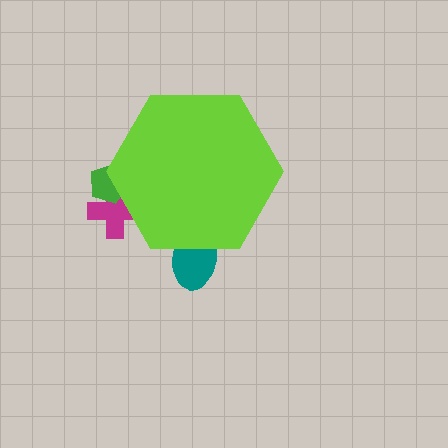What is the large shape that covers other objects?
A lime hexagon.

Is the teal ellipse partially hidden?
Yes, the teal ellipse is partially hidden behind the lime hexagon.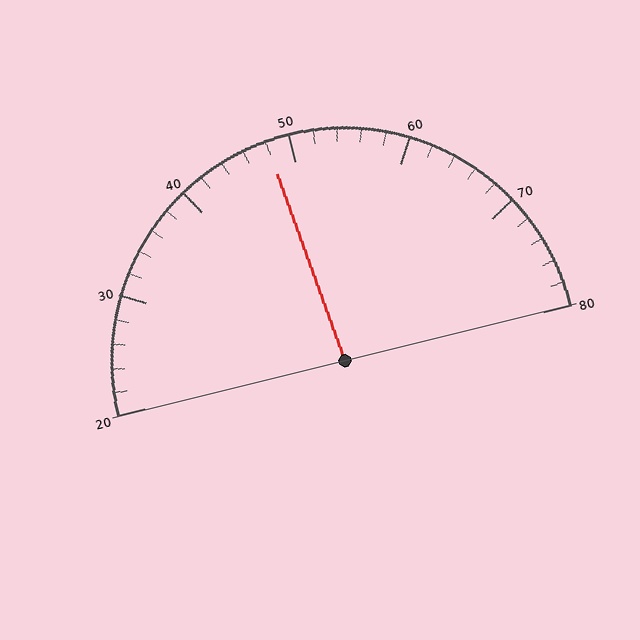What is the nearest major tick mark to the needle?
The nearest major tick mark is 50.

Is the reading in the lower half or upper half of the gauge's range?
The reading is in the lower half of the range (20 to 80).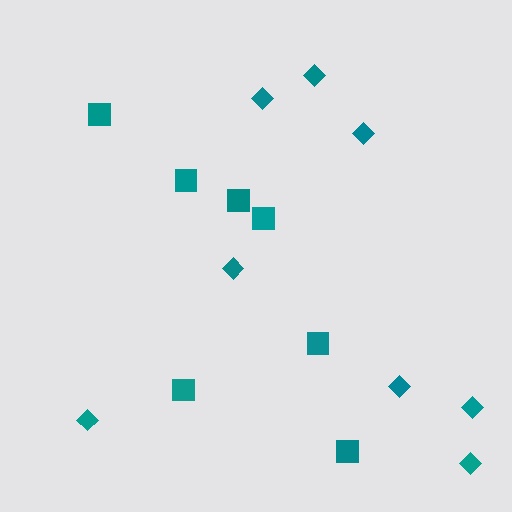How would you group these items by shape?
There are 2 groups: one group of squares (7) and one group of diamonds (8).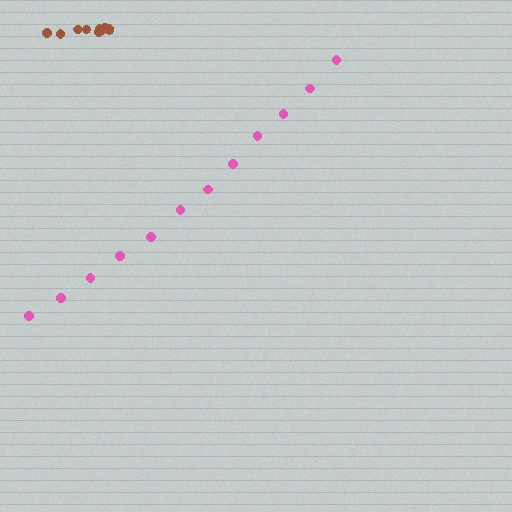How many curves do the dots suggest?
There are 2 distinct paths.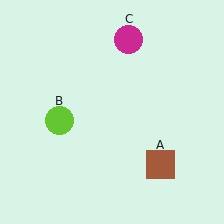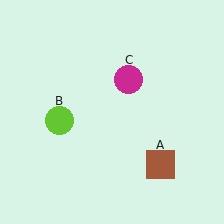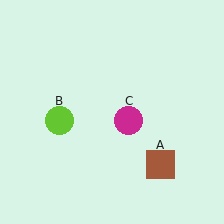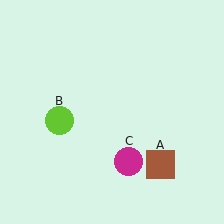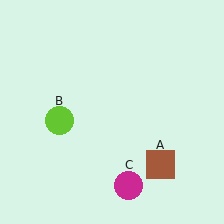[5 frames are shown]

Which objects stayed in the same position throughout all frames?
Brown square (object A) and lime circle (object B) remained stationary.